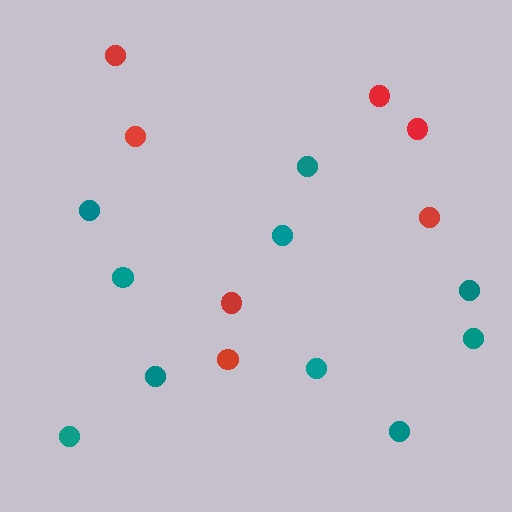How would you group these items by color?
There are 2 groups: one group of teal circles (10) and one group of red circles (7).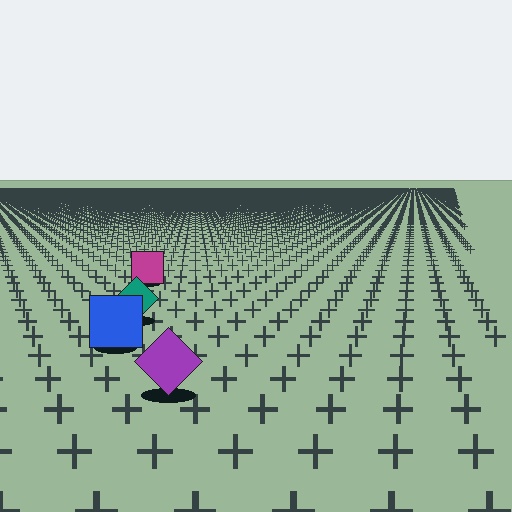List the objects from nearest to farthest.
From nearest to farthest: the purple diamond, the blue square, the teal diamond, the magenta square.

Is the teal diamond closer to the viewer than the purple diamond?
No. The purple diamond is closer — you can tell from the texture gradient: the ground texture is coarser near it.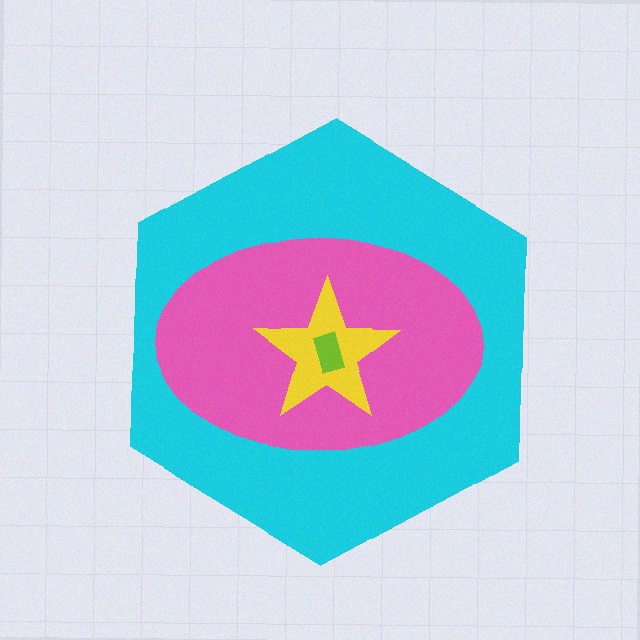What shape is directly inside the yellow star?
The lime rectangle.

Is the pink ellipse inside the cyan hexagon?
Yes.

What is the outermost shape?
The cyan hexagon.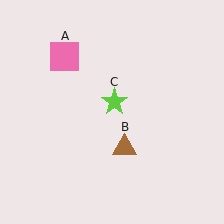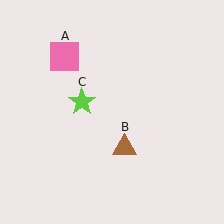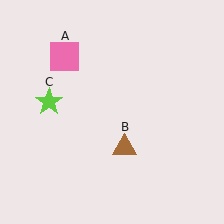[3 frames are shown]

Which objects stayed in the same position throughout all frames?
Pink square (object A) and brown triangle (object B) remained stationary.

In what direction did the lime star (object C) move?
The lime star (object C) moved left.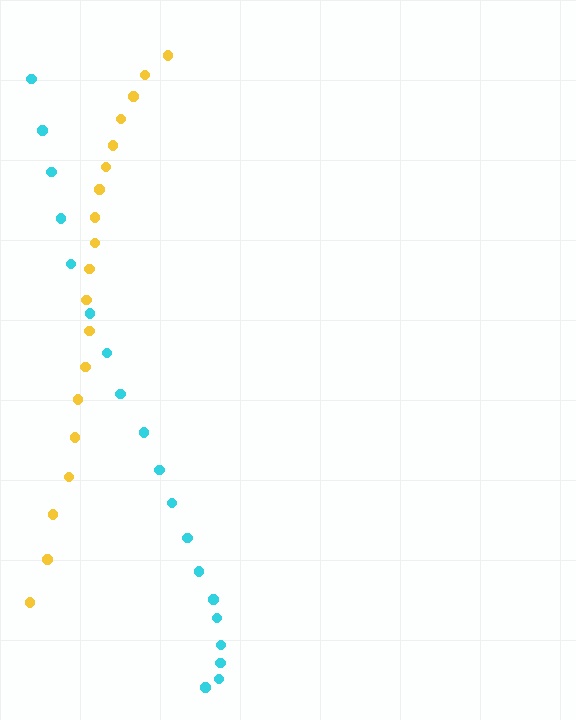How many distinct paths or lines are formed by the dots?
There are 2 distinct paths.